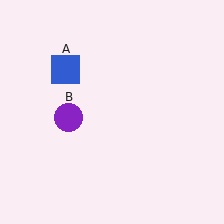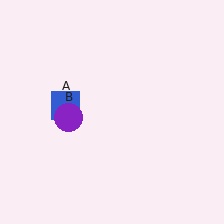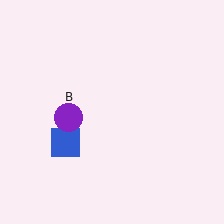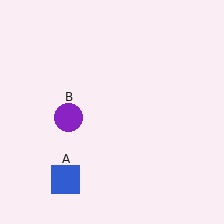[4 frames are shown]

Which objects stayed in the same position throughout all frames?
Purple circle (object B) remained stationary.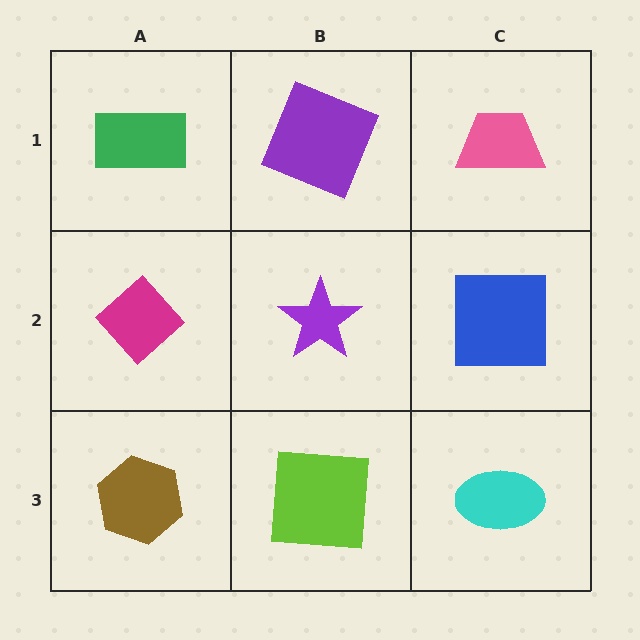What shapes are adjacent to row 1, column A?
A magenta diamond (row 2, column A), a purple square (row 1, column B).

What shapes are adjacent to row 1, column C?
A blue square (row 2, column C), a purple square (row 1, column B).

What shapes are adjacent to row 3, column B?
A purple star (row 2, column B), a brown hexagon (row 3, column A), a cyan ellipse (row 3, column C).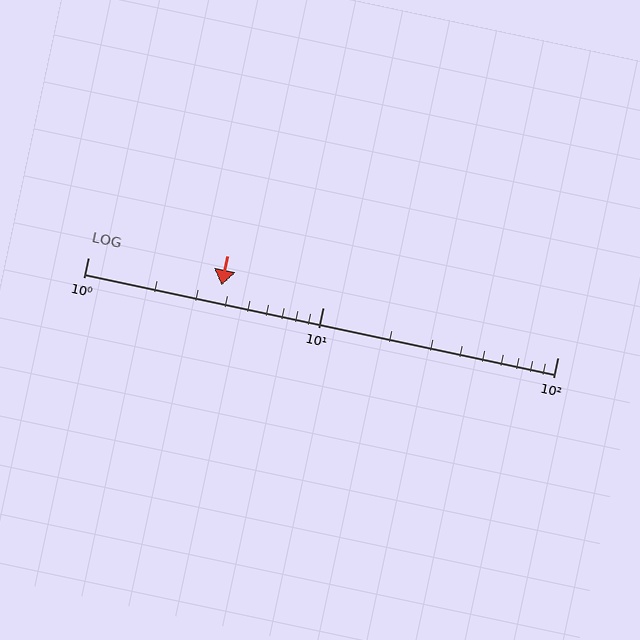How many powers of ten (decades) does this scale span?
The scale spans 2 decades, from 1 to 100.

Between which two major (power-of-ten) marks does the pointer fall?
The pointer is between 1 and 10.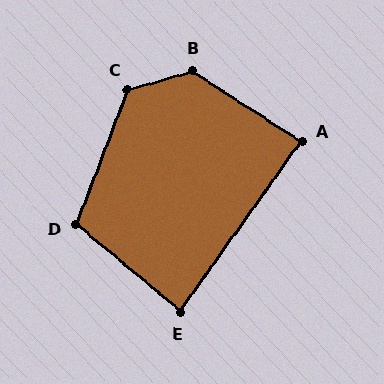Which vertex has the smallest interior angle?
E, at approximately 85 degrees.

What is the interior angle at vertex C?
Approximately 127 degrees (obtuse).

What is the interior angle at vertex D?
Approximately 109 degrees (obtuse).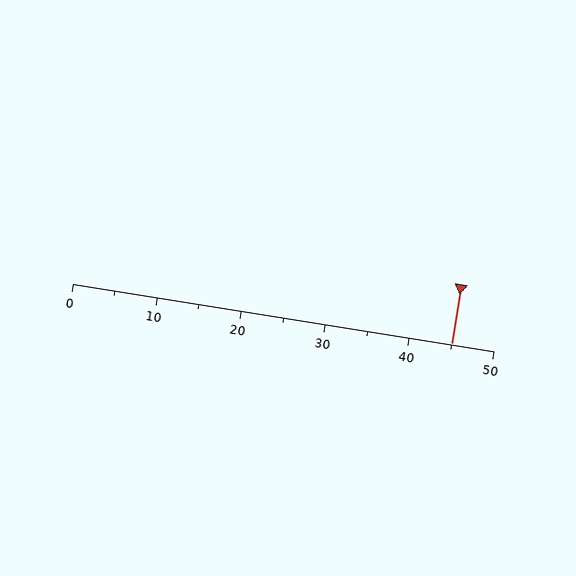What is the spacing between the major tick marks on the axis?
The major ticks are spaced 10 apart.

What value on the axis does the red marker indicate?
The marker indicates approximately 45.